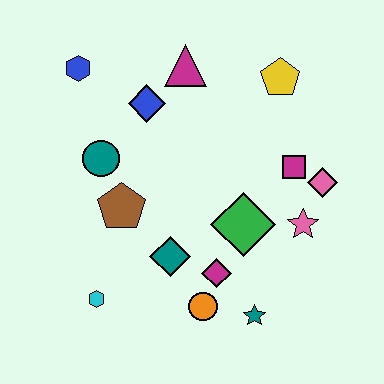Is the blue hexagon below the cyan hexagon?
No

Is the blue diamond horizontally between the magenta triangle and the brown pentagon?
Yes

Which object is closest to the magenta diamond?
The orange circle is closest to the magenta diamond.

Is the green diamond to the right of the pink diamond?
No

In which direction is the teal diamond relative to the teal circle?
The teal diamond is below the teal circle.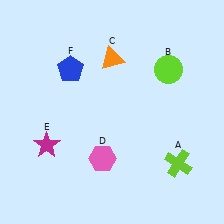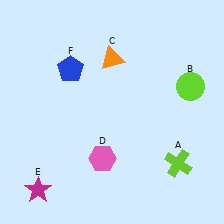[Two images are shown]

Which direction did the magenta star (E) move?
The magenta star (E) moved down.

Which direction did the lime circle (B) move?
The lime circle (B) moved right.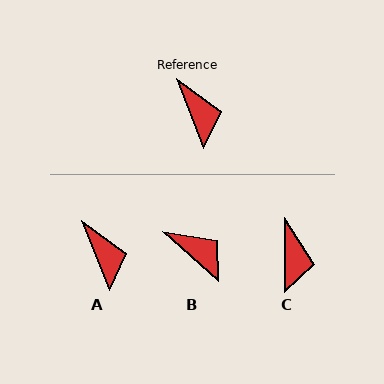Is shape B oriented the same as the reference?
No, it is off by about 27 degrees.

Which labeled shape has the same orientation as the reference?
A.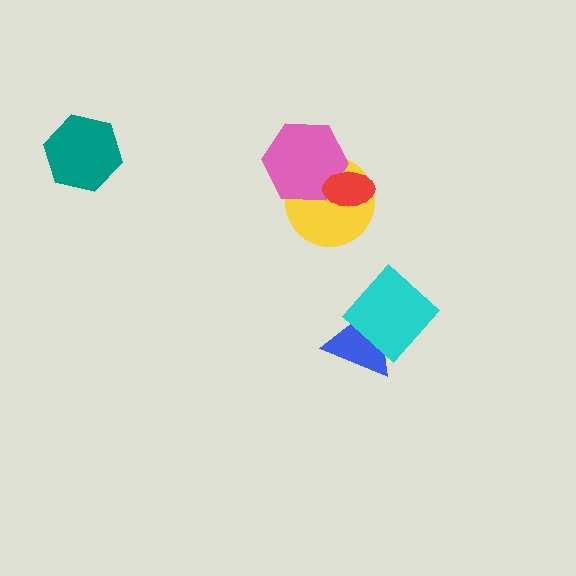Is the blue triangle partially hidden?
Yes, it is partially covered by another shape.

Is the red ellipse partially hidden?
No, no other shape covers it.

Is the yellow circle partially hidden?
Yes, it is partially covered by another shape.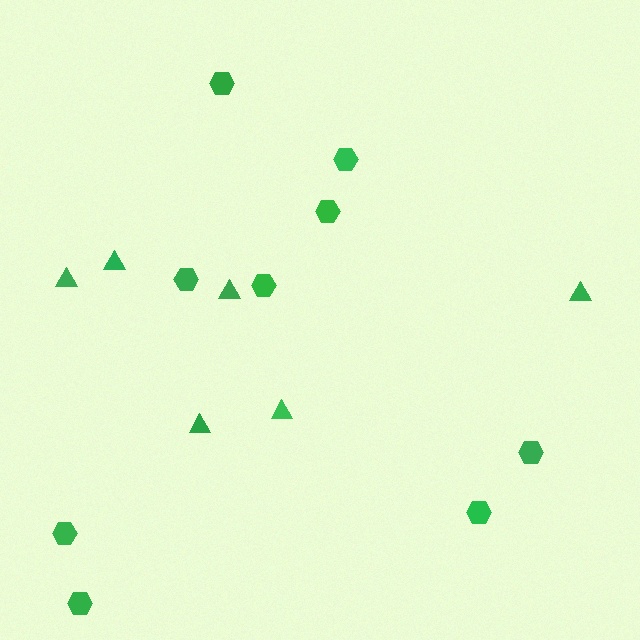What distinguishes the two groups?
There are 2 groups: one group of triangles (6) and one group of hexagons (9).